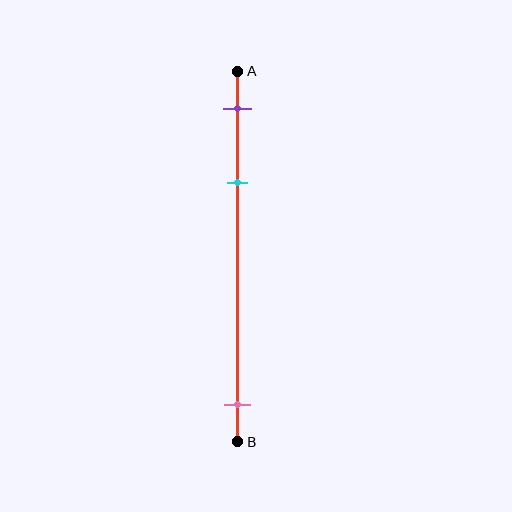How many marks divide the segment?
There are 3 marks dividing the segment.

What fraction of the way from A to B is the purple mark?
The purple mark is approximately 10% (0.1) of the way from A to B.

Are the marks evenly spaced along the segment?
No, the marks are not evenly spaced.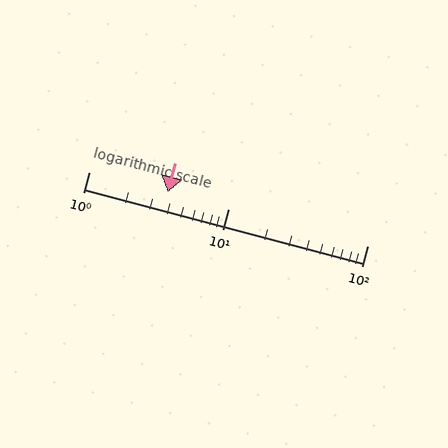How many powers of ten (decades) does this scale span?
The scale spans 2 decades, from 1 to 100.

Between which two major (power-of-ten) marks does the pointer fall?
The pointer is between 1 and 10.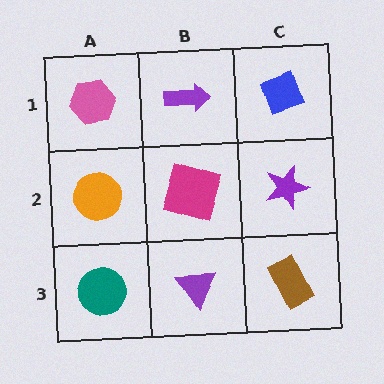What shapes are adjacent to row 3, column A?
An orange circle (row 2, column A), a purple triangle (row 3, column B).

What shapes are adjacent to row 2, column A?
A pink hexagon (row 1, column A), a teal circle (row 3, column A), a magenta square (row 2, column B).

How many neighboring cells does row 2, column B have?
4.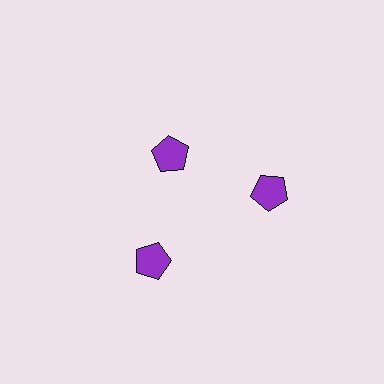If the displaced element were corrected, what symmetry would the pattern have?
It would have 3-fold rotational symmetry — the pattern would map onto itself every 120 degrees.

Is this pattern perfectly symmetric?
No. The 3 purple pentagons are arranged in a ring, but one element near the 11 o'clock position is pulled inward toward the center, breaking the 3-fold rotational symmetry.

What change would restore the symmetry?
The symmetry would be restored by moving it outward, back onto the ring so that all 3 pentagons sit at equal angles and equal distance from the center.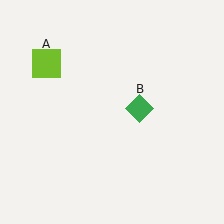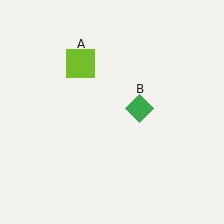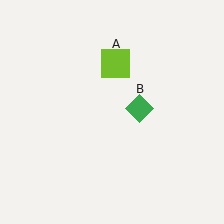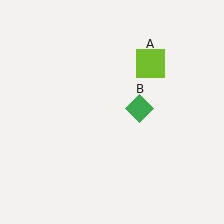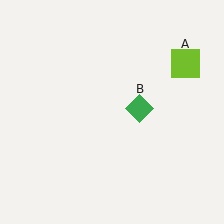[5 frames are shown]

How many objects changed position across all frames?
1 object changed position: lime square (object A).